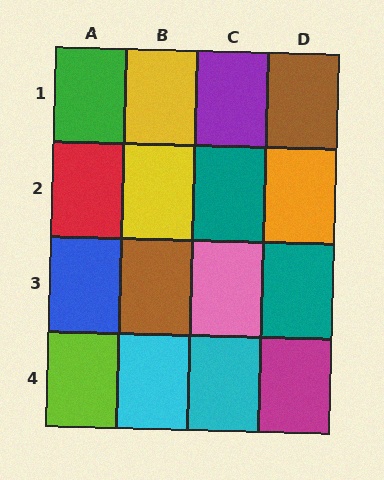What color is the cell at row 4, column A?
Lime.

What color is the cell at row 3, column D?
Teal.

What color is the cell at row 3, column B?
Brown.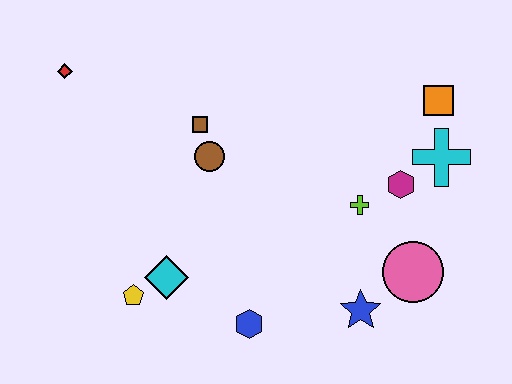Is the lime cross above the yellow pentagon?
Yes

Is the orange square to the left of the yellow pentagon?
No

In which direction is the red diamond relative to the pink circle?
The red diamond is to the left of the pink circle.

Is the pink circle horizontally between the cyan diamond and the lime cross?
No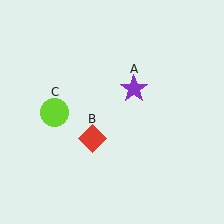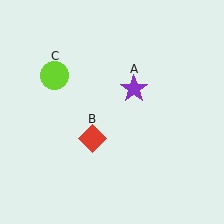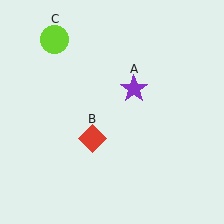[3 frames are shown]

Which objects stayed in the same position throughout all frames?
Purple star (object A) and red diamond (object B) remained stationary.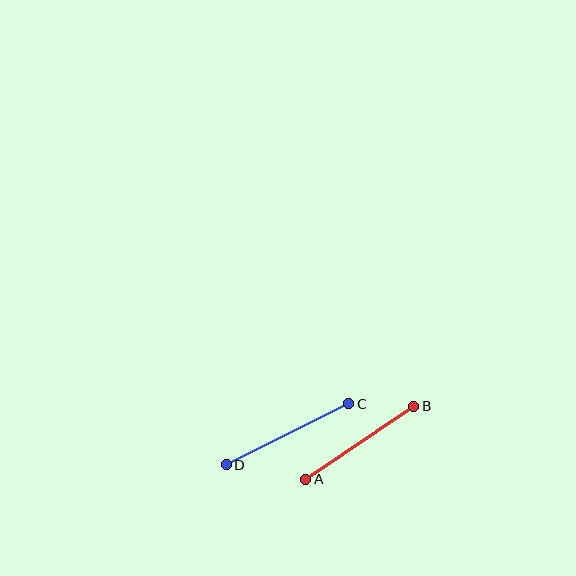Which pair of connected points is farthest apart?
Points C and D are farthest apart.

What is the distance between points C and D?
The distance is approximately 137 pixels.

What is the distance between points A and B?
The distance is approximately 130 pixels.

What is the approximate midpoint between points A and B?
The midpoint is at approximately (360, 443) pixels.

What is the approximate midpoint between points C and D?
The midpoint is at approximately (288, 434) pixels.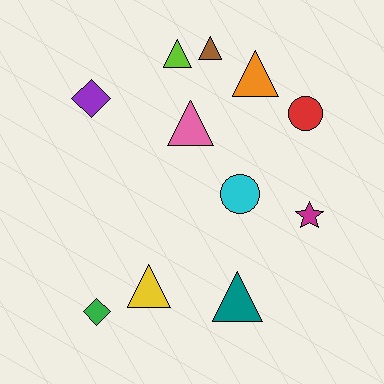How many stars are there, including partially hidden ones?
There is 1 star.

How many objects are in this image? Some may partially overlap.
There are 11 objects.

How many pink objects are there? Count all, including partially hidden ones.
There is 1 pink object.